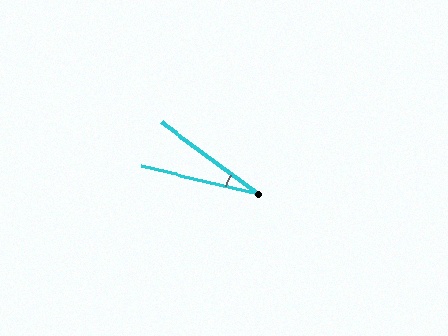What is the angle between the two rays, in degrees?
Approximately 24 degrees.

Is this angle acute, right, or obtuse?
It is acute.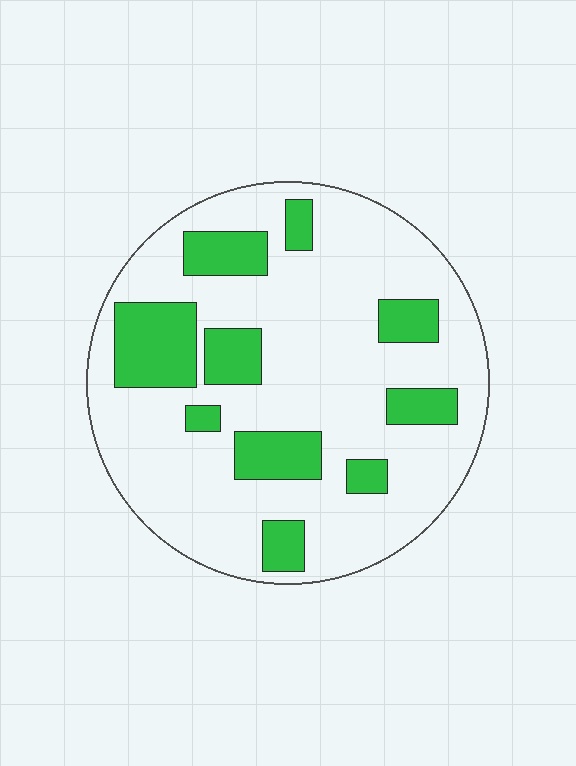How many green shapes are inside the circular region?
10.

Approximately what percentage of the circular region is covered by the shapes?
Approximately 25%.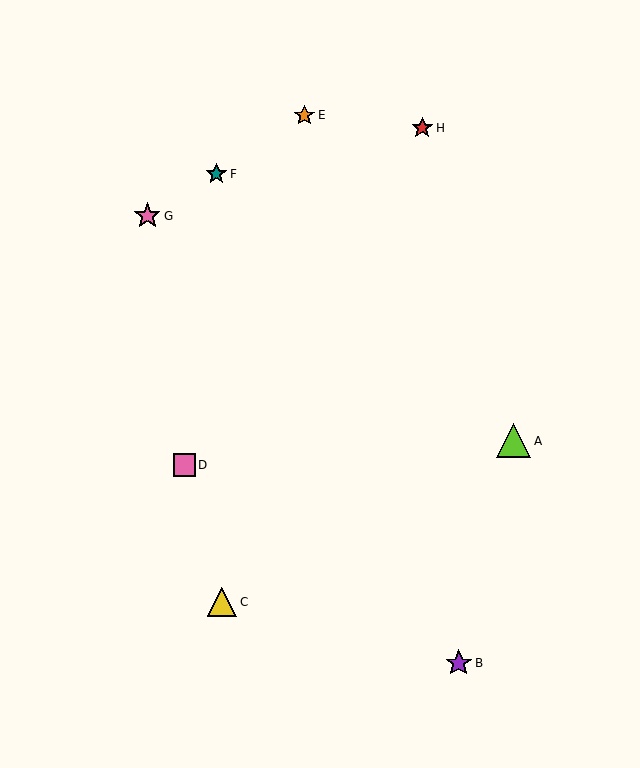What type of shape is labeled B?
Shape B is a purple star.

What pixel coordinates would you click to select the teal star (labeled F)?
Click at (216, 174) to select the teal star F.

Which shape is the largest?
The lime triangle (labeled A) is the largest.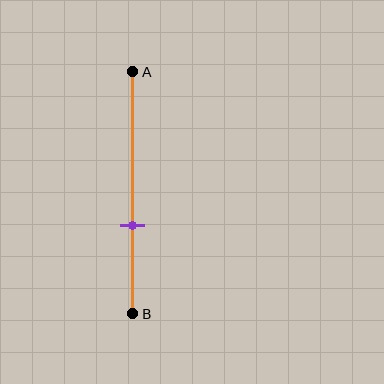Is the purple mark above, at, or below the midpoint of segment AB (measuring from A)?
The purple mark is below the midpoint of segment AB.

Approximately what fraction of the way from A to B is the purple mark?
The purple mark is approximately 65% of the way from A to B.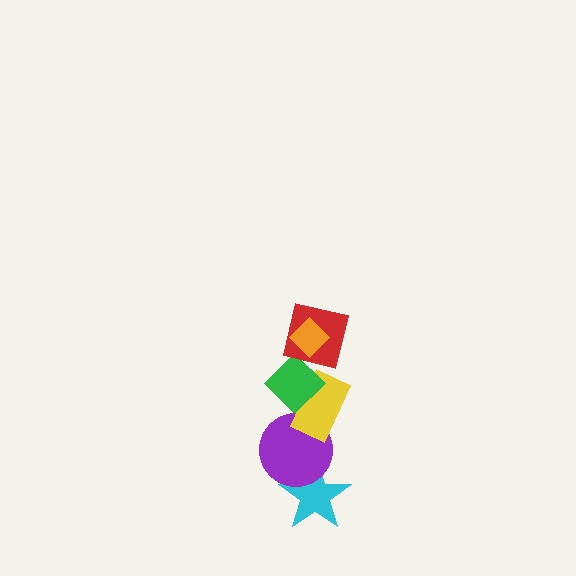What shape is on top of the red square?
The orange diamond is on top of the red square.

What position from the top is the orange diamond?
The orange diamond is 1st from the top.